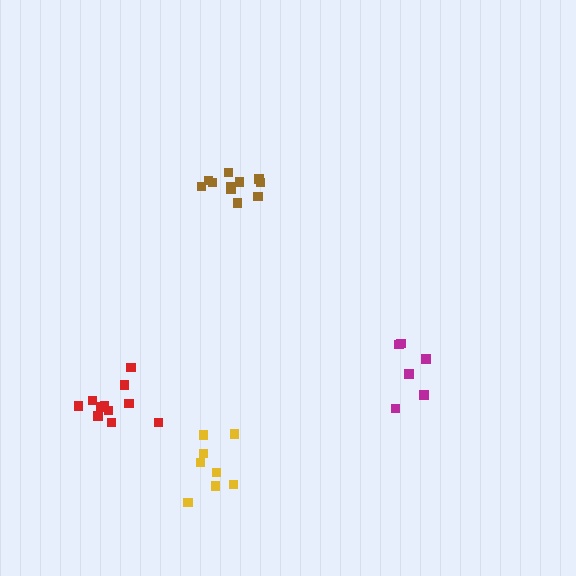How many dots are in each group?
Group 1: 6 dots, Group 2: 12 dots, Group 3: 8 dots, Group 4: 11 dots (37 total).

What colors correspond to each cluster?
The clusters are colored: magenta, red, yellow, brown.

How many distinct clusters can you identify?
There are 4 distinct clusters.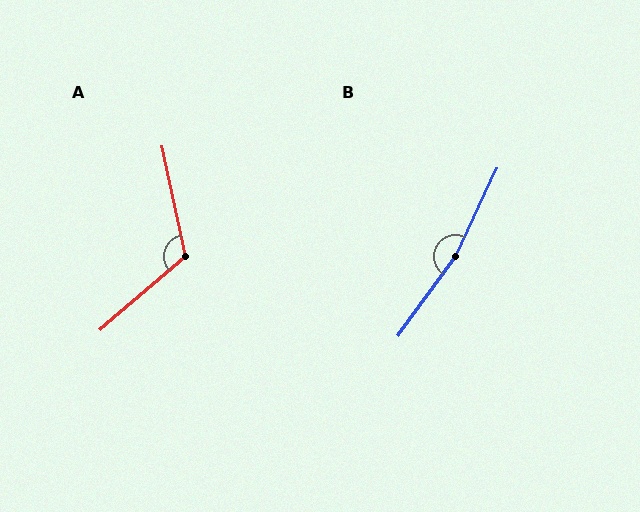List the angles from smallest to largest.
A (119°), B (169°).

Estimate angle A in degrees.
Approximately 119 degrees.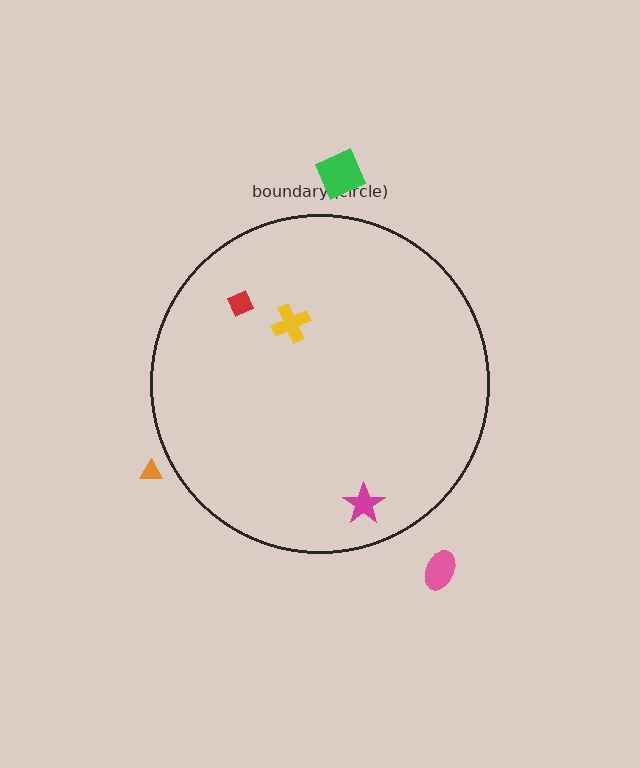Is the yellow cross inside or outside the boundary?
Inside.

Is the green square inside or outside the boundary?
Outside.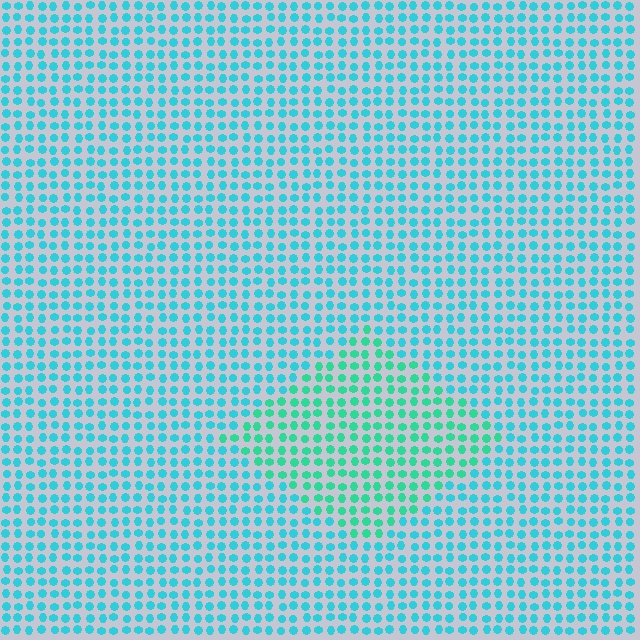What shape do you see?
I see a diamond.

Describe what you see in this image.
The image is filled with small cyan elements in a uniform arrangement. A diamond-shaped region is visible where the elements are tinted to a slightly different hue, forming a subtle color boundary.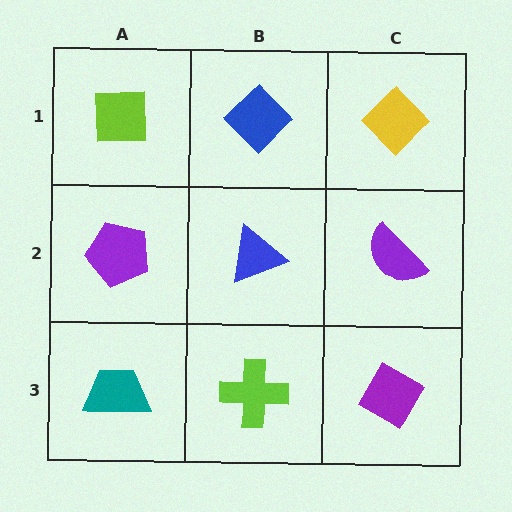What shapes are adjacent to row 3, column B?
A blue triangle (row 2, column B), a teal trapezoid (row 3, column A), a purple diamond (row 3, column C).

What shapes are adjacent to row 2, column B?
A blue diamond (row 1, column B), a lime cross (row 3, column B), a purple pentagon (row 2, column A), a purple semicircle (row 2, column C).